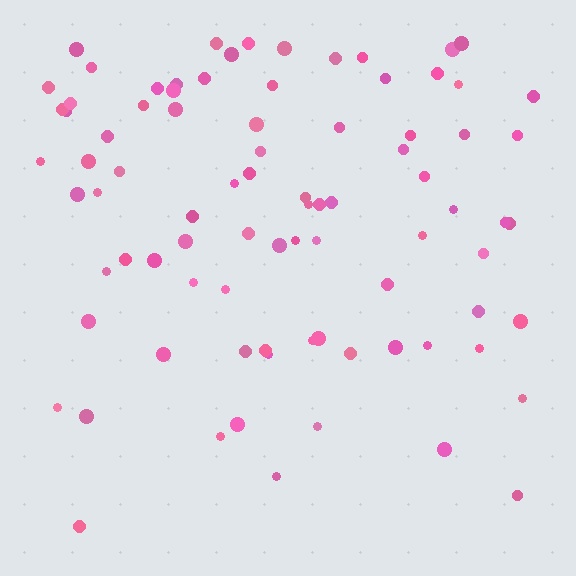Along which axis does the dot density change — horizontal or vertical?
Vertical.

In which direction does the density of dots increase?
From bottom to top, with the top side densest.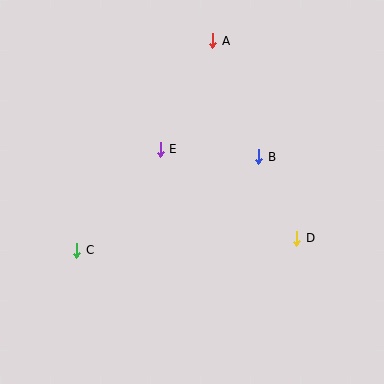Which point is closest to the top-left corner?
Point A is closest to the top-left corner.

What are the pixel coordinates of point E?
Point E is at (160, 149).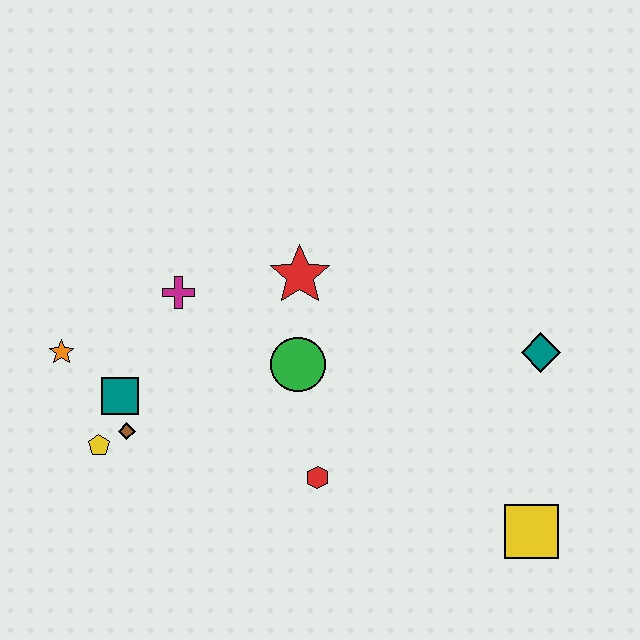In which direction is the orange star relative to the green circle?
The orange star is to the left of the green circle.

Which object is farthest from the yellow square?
The orange star is farthest from the yellow square.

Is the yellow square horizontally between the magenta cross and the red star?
No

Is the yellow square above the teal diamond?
No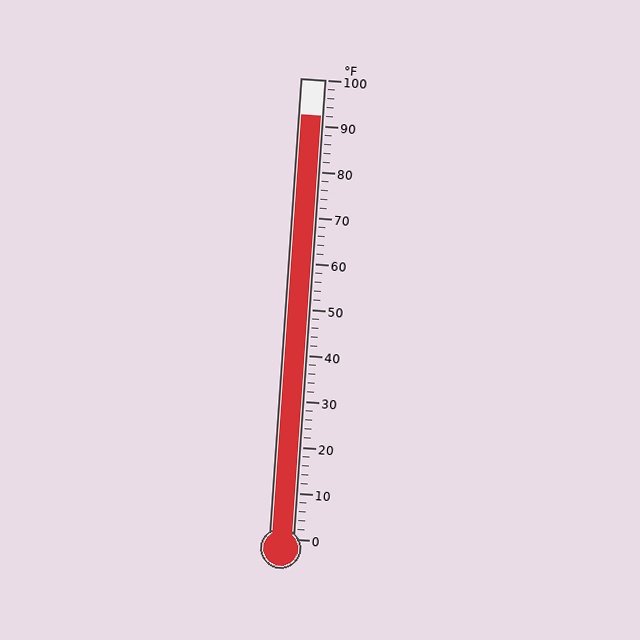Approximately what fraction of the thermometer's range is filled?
The thermometer is filled to approximately 90% of its range.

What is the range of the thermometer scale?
The thermometer scale ranges from 0°F to 100°F.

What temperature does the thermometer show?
The thermometer shows approximately 92°F.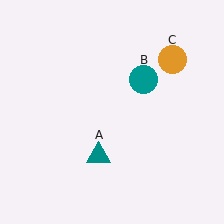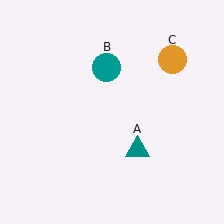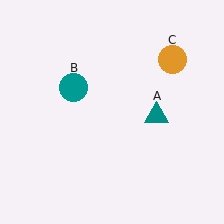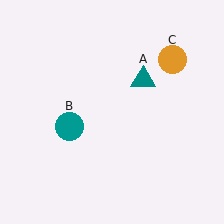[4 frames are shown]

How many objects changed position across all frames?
2 objects changed position: teal triangle (object A), teal circle (object B).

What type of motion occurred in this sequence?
The teal triangle (object A), teal circle (object B) rotated counterclockwise around the center of the scene.